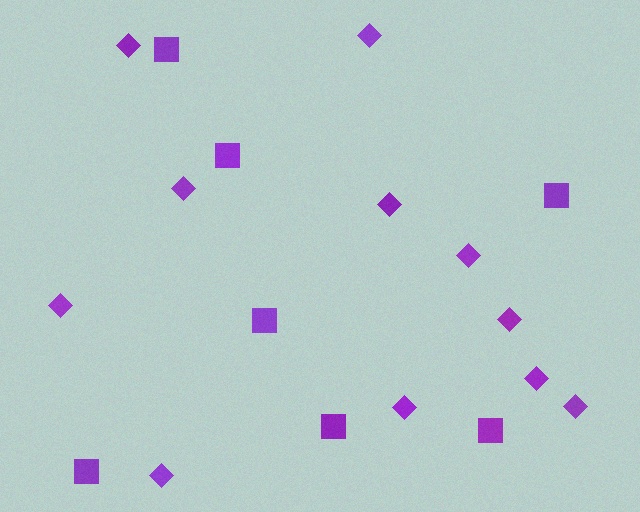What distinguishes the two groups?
There are 2 groups: one group of diamonds (11) and one group of squares (7).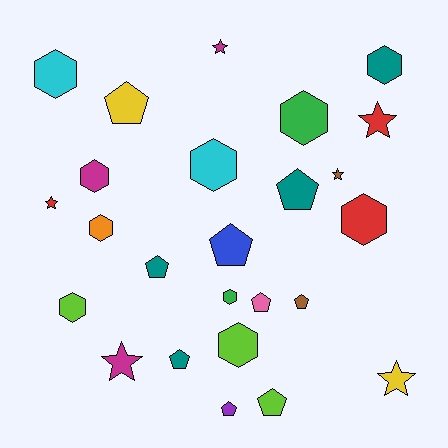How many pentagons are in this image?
There are 9 pentagons.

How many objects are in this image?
There are 25 objects.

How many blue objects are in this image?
There is 1 blue object.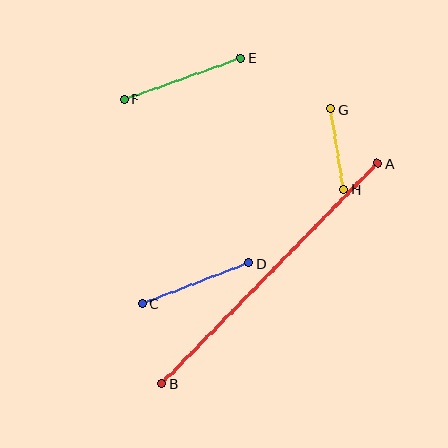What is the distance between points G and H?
The distance is approximately 82 pixels.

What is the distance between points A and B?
The distance is approximately 308 pixels.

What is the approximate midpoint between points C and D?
The midpoint is at approximately (196, 283) pixels.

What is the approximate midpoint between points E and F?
The midpoint is at approximately (183, 79) pixels.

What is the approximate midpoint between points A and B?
The midpoint is at approximately (270, 273) pixels.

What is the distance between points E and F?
The distance is approximately 124 pixels.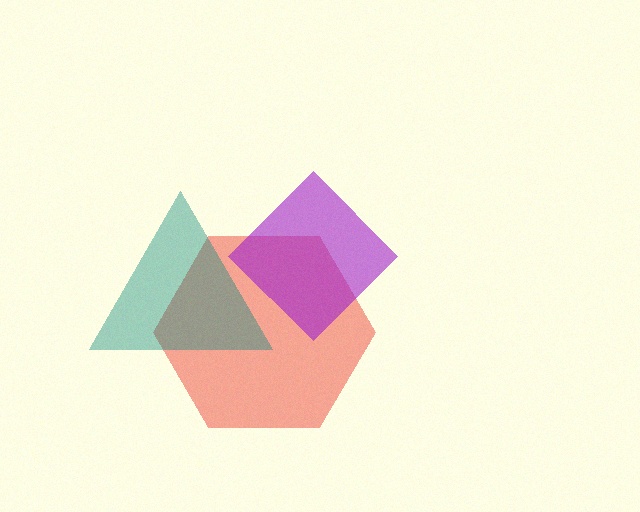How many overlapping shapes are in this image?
There are 3 overlapping shapes in the image.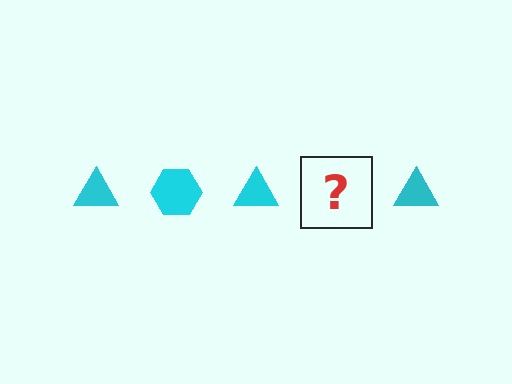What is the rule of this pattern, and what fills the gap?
The rule is that the pattern cycles through triangle, hexagon shapes in cyan. The gap should be filled with a cyan hexagon.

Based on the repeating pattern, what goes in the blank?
The blank should be a cyan hexagon.